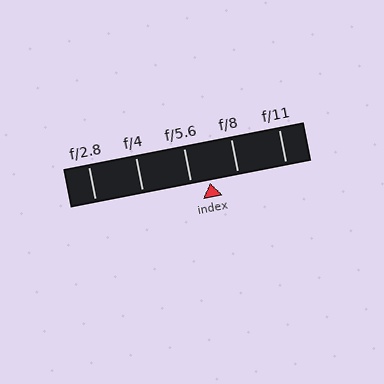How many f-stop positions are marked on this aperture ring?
There are 5 f-stop positions marked.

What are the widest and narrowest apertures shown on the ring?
The widest aperture shown is f/2.8 and the narrowest is f/11.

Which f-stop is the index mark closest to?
The index mark is closest to f/5.6.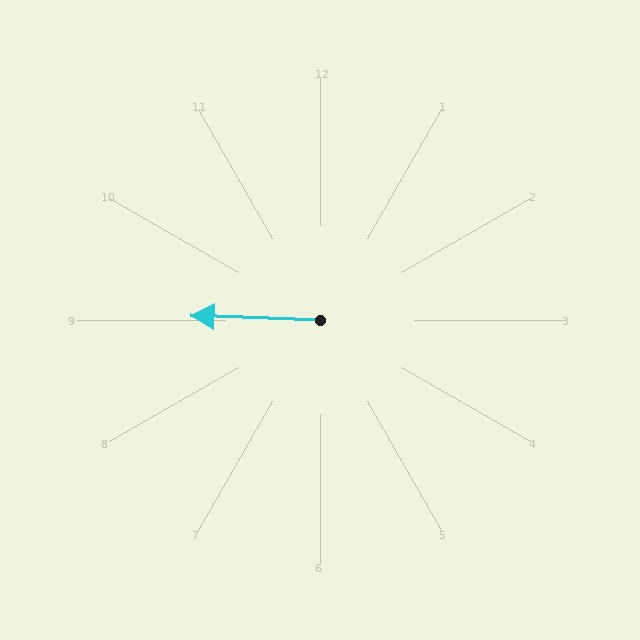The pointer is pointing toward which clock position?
Roughly 9 o'clock.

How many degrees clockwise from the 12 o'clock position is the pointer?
Approximately 272 degrees.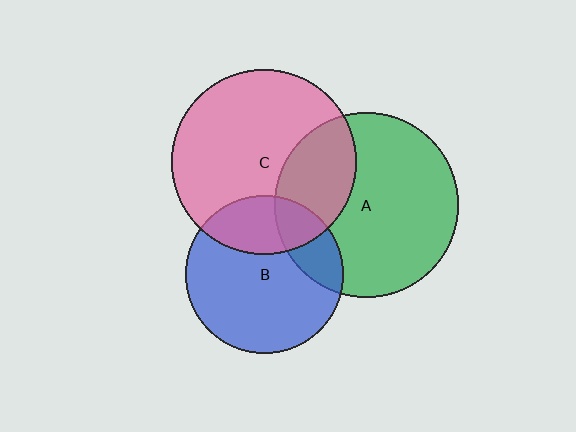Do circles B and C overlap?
Yes.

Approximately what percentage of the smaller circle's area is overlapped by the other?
Approximately 25%.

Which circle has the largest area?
Circle A (green).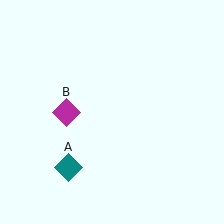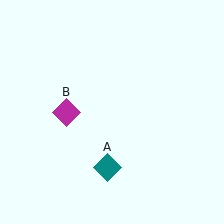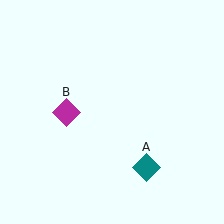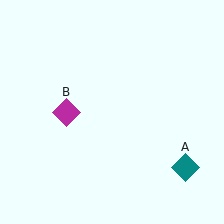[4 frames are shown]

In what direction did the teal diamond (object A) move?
The teal diamond (object A) moved right.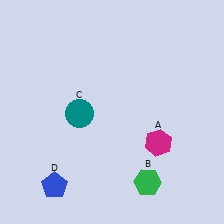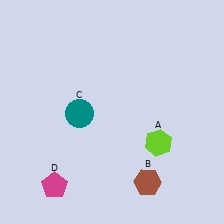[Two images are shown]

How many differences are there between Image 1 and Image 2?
There are 3 differences between the two images.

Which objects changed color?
A changed from magenta to lime. B changed from green to brown. D changed from blue to magenta.